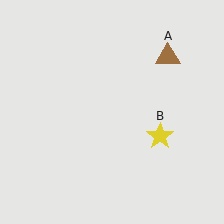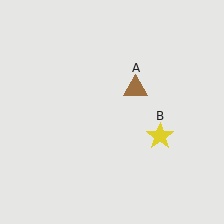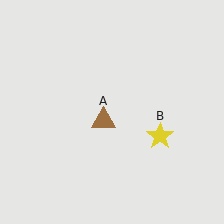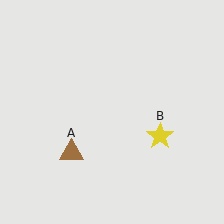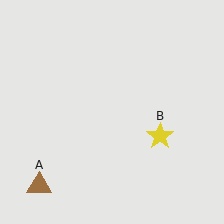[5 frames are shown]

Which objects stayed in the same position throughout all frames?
Yellow star (object B) remained stationary.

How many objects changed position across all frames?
1 object changed position: brown triangle (object A).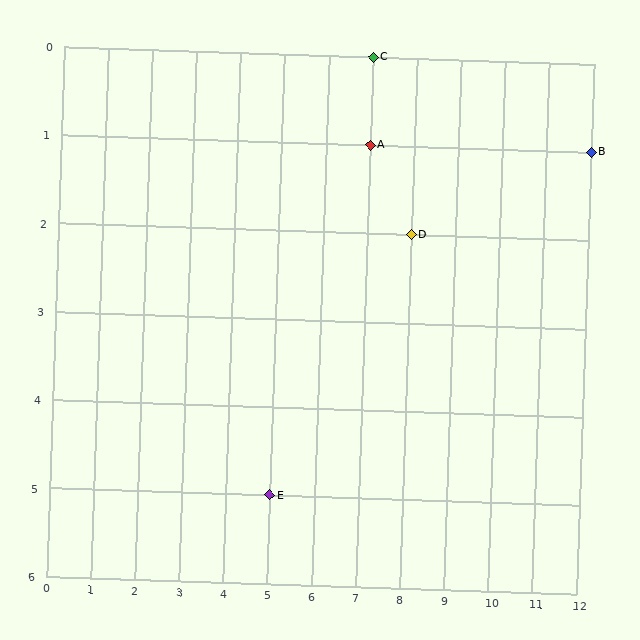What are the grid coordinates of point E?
Point E is at grid coordinates (5, 5).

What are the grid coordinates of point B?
Point B is at grid coordinates (12, 1).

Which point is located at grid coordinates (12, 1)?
Point B is at (12, 1).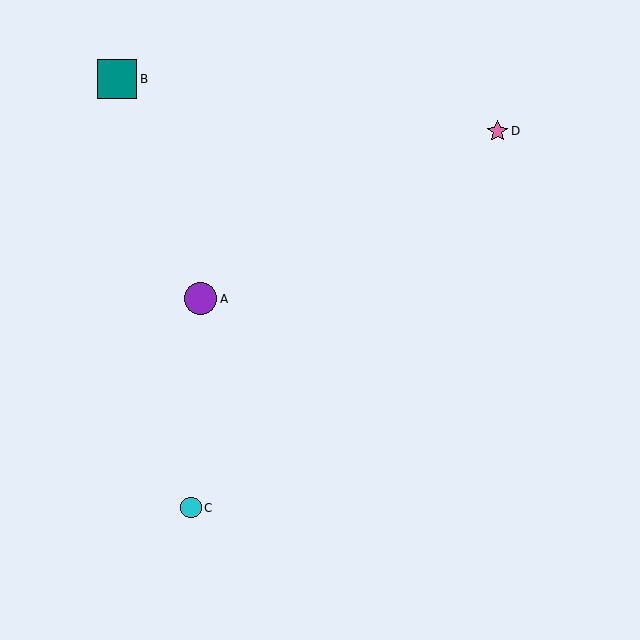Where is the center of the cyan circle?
The center of the cyan circle is at (191, 508).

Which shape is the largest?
The teal square (labeled B) is the largest.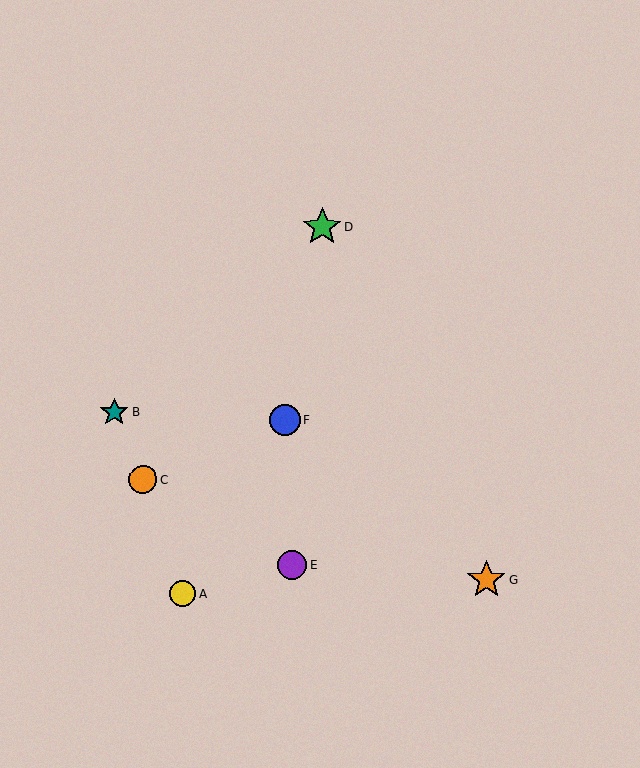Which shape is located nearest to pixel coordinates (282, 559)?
The purple circle (labeled E) at (292, 565) is nearest to that location.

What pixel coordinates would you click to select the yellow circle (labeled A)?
Click at (183, 594) to select the yellow circle A.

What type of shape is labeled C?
Shape C is an orange circle.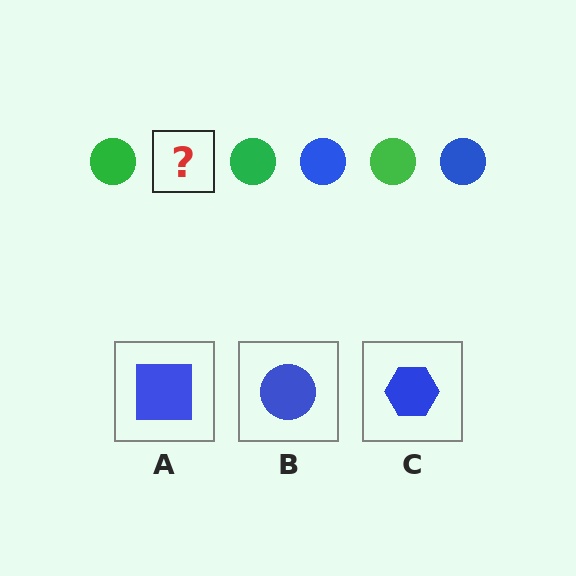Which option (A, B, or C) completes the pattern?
B.